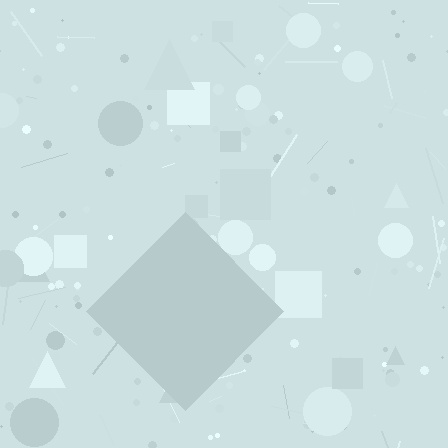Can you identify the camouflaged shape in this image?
The camouflaged shape is a diamond.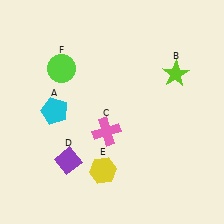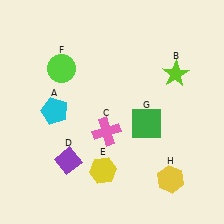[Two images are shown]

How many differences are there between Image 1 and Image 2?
There are 2 differences between the two images.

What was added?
A green square (G), a yellow hexagon (H) were added in Image 2.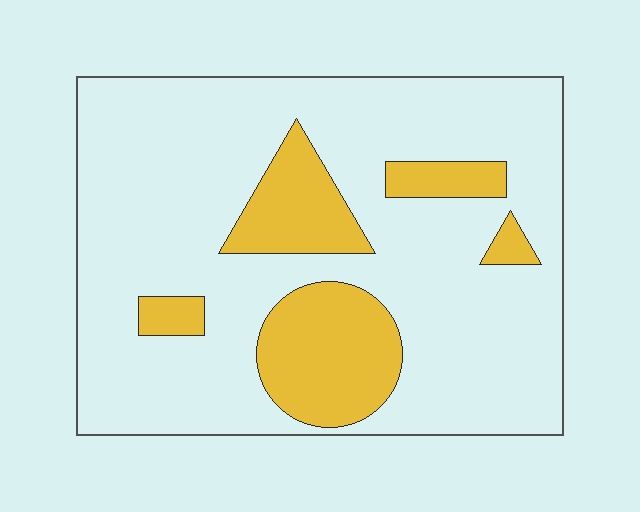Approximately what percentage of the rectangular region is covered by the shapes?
Approximately 20%.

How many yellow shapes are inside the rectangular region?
5.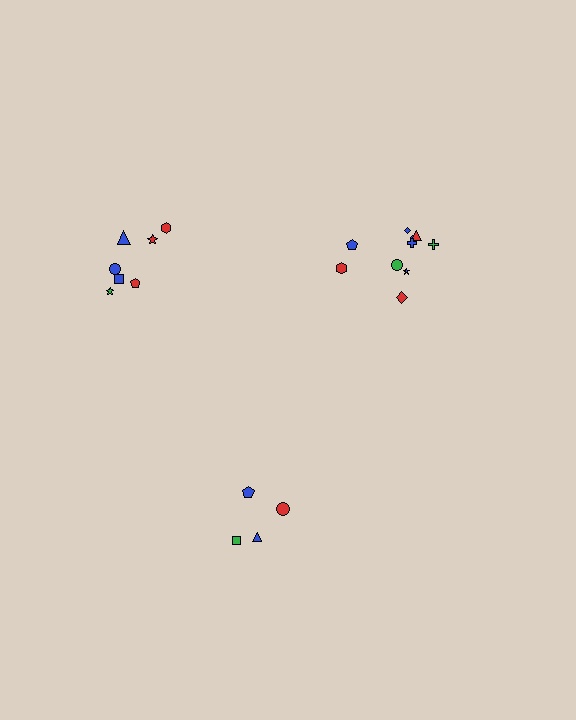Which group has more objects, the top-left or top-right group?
The top-right group.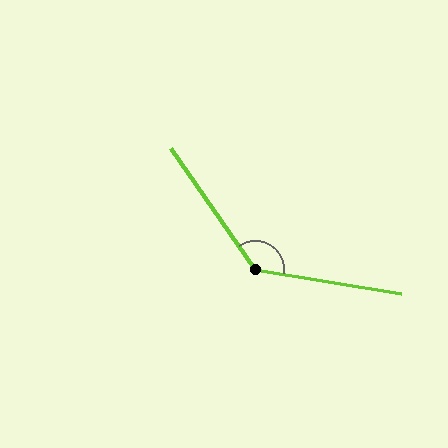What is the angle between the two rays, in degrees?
Approximately 134 degrees.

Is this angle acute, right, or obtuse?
It is obtuse.